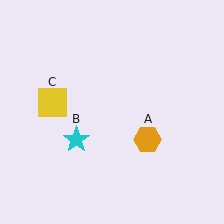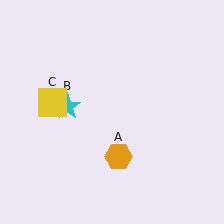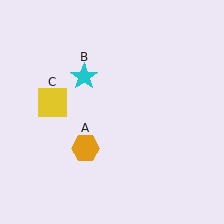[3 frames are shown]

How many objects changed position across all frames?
2 objects changed position: orange hexagon (object A), cyan star (object B).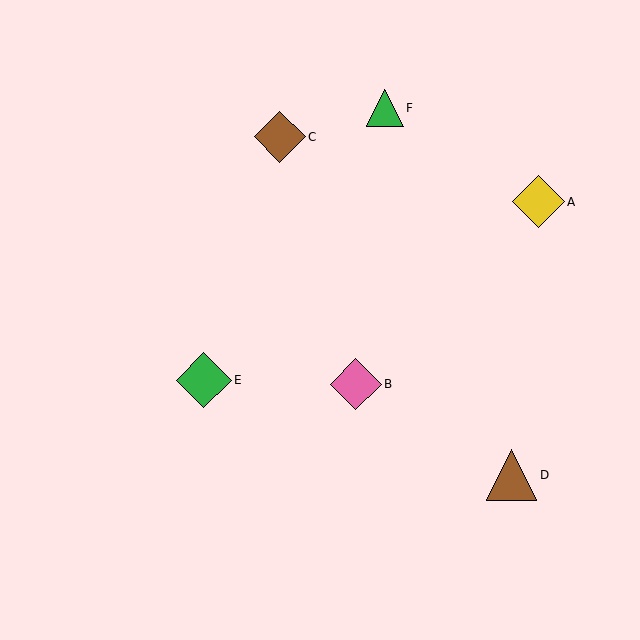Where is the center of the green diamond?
The center of the green diamond is at (204, 380).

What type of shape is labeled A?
Shape A is a yellow diamond.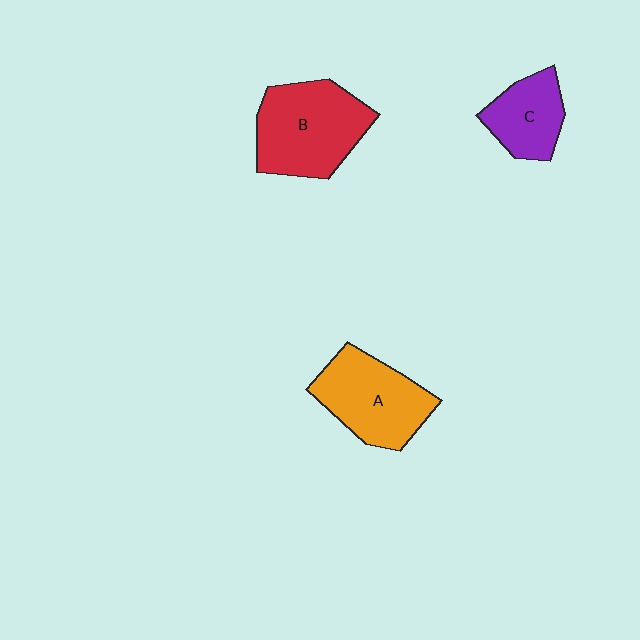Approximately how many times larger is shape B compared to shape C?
Approximately 1.7 times.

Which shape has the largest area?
Shape B (red).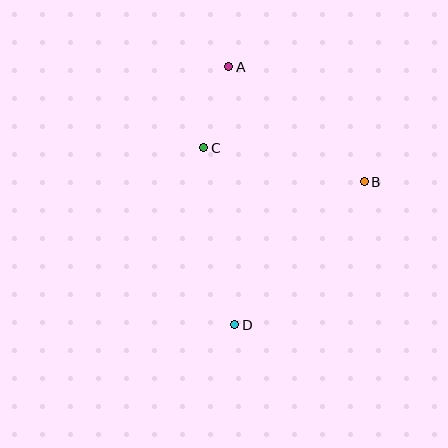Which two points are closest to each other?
Points A and C are closest to each other.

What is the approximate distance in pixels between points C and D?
The distance between C and D is approximately 179 pixels.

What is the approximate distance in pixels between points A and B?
The distance between A and B is approximately 178 pixels.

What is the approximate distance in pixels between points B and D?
The distance between B and D is approximately 193 pixels.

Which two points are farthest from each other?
Points A and D are farthest from each other.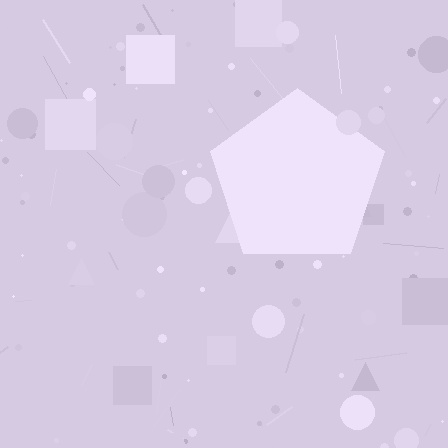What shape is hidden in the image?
A pentagon is hidden in the image.